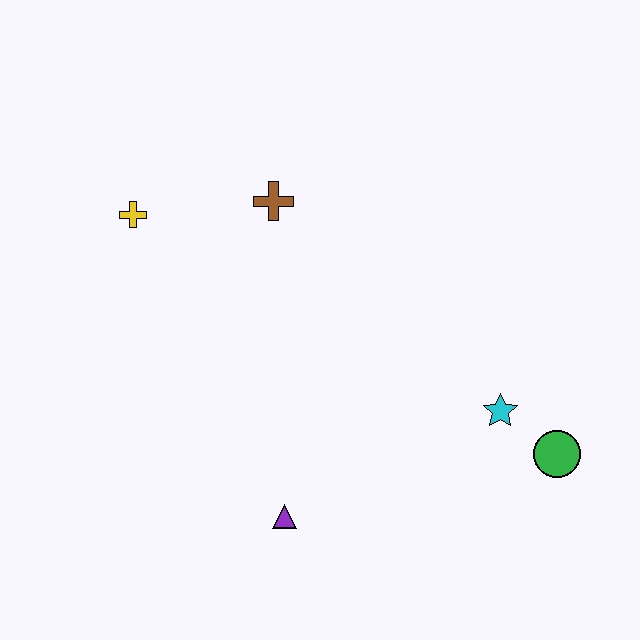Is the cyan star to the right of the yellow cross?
Yes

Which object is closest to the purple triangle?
The cyan star is closest to the purple triangle.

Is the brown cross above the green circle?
Yes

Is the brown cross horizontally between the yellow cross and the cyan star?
Yes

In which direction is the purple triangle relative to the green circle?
The purple triangle is to the left of the green circle.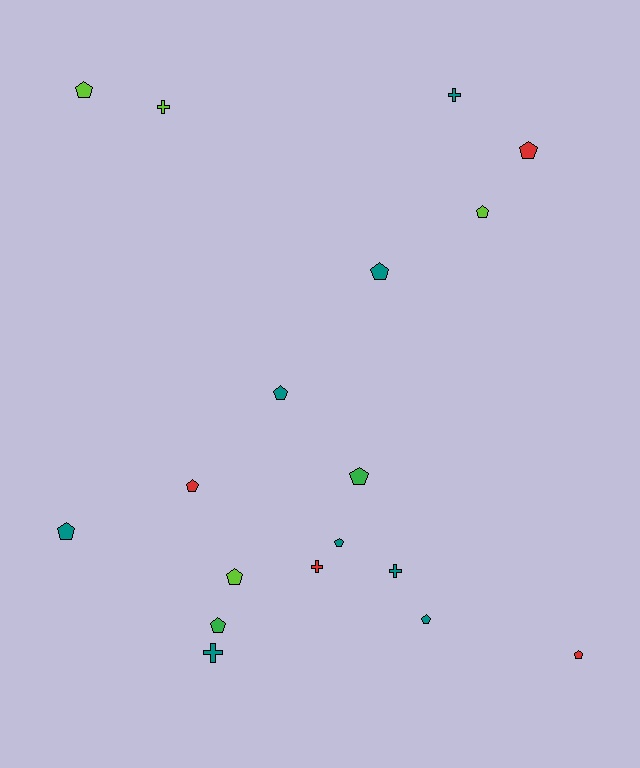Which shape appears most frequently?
Pentagon, with 13 objects.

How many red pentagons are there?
There are 3 red pentagons.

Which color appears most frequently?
Teal, with 8 objects.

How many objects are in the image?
There are 18 objects.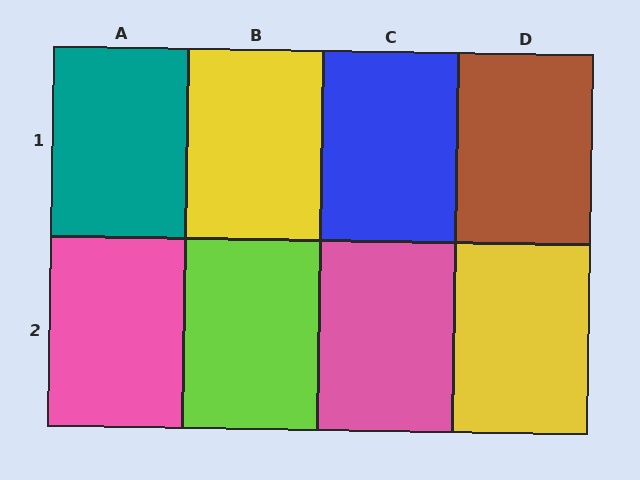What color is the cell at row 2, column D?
Yellow.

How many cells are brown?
1 cell is brown.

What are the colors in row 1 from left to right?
Teal, yellow, blue, brown.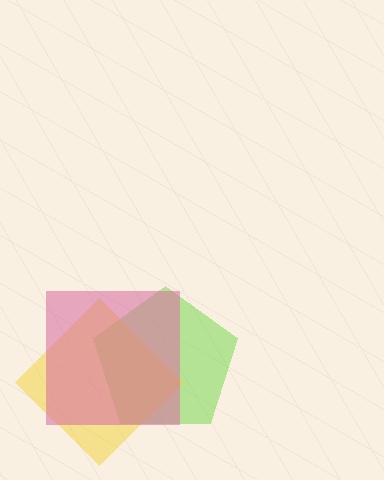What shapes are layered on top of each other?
The layered shapes are: a lime pentagon, a yellow diamond, a pink square.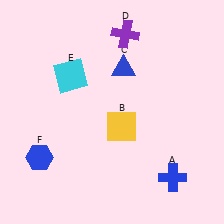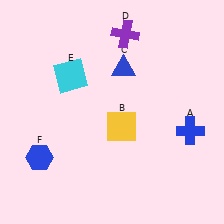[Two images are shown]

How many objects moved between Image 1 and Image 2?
1 object moved between the two images.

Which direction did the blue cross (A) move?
The blue cross (A) moved up.